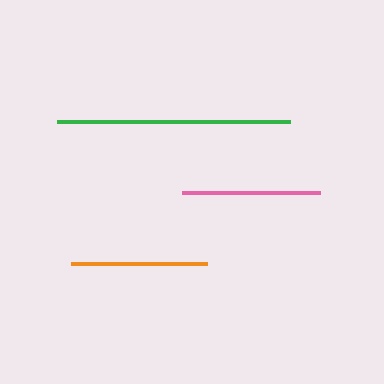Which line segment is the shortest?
The orange line is the shortest at approximately 136 pixels.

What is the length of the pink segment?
The pink segment is approximately 137 pixels long.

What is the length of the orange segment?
The orange segment is approximately 136 pixels long.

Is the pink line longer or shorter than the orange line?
The pink line is longer than the orange line.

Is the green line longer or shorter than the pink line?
The green line is longer than the pink line.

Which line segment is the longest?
The green line is the longest at approximately 233 pixels.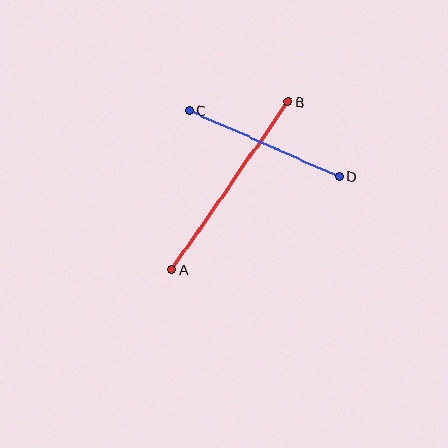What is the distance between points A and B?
The distance is approximately 204 pixels.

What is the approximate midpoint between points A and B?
The midpoint is at approximately (230, 186) pixels.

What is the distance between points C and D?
The distance is approximately 163 pixels.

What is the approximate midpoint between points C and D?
The midpoint is at approximately (264, 144) pixels.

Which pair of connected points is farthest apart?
Points A and B are farthest apart.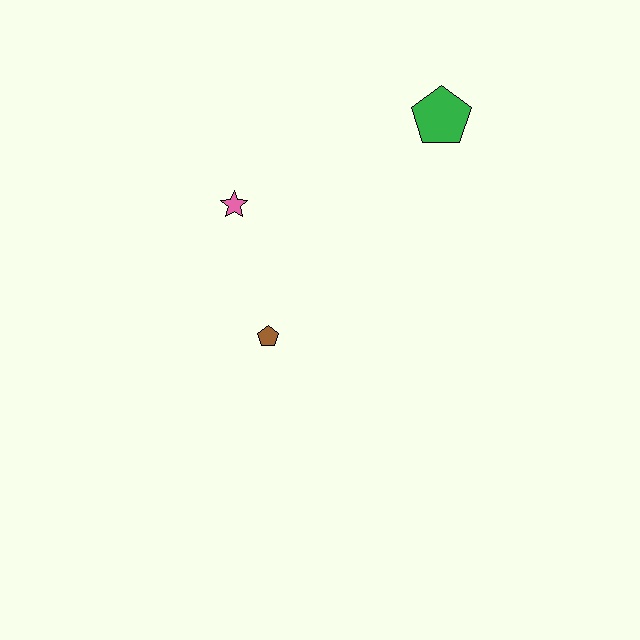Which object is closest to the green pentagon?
The pink star is closest to the green pentagon.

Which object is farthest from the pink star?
The green pentagon is farthest from the pink star.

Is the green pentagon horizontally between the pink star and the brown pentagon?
No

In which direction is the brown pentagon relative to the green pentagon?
The brown pentagon is below the green pentagon.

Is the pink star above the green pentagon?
No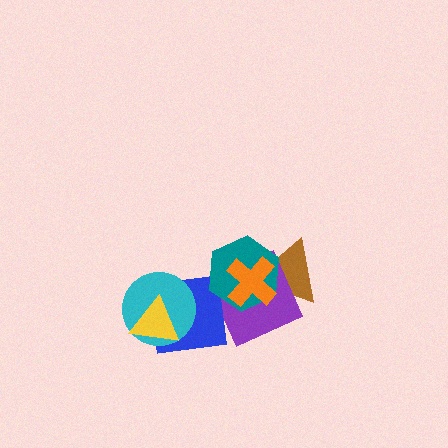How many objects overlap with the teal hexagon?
4 objects overlap with the teal hexagon.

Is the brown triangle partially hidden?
Yes, it is partially covered by another shape.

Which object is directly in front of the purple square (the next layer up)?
The blue square is directly in front of the purple square.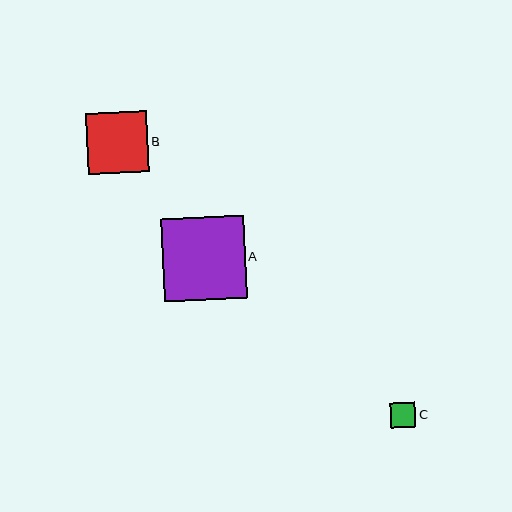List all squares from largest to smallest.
From largest to smallest: A, B, C.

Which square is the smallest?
Square C is the smallest with a size of approximately 25 pixels.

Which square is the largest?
Square A is the largest with a size of approximately 83 pixels.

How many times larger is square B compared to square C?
Square B is approximately 2.5 times the size of square C.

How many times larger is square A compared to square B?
Square A is approximately 1.3 times the size of square B.